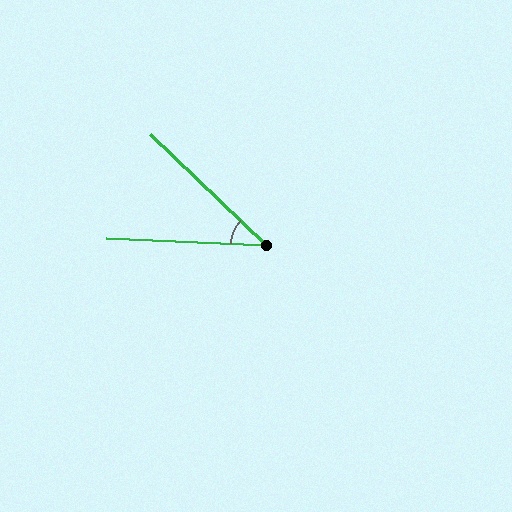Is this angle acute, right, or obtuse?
It is acute.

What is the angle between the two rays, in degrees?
Approximately 41 degrees.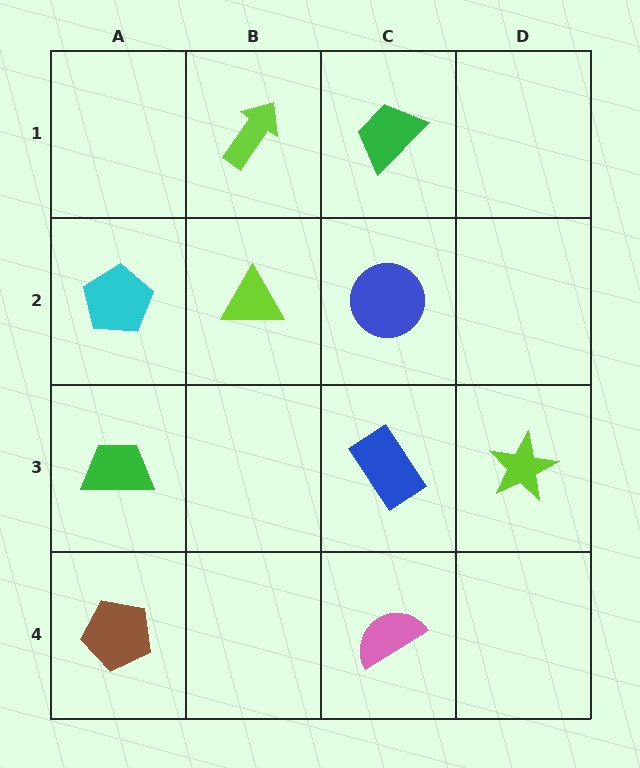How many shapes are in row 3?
3 shapes.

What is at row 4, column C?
A pink semicircle.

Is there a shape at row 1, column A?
No, that cell is empty.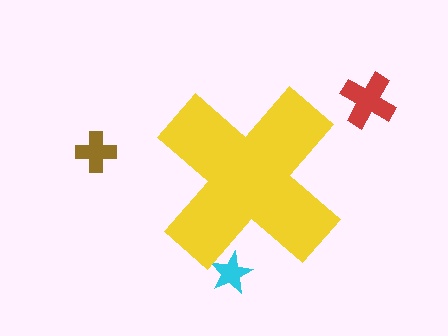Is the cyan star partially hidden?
Yes, the cyan star is partially hidden behind the yellow cross.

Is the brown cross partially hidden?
No, the brown cross is fully visible.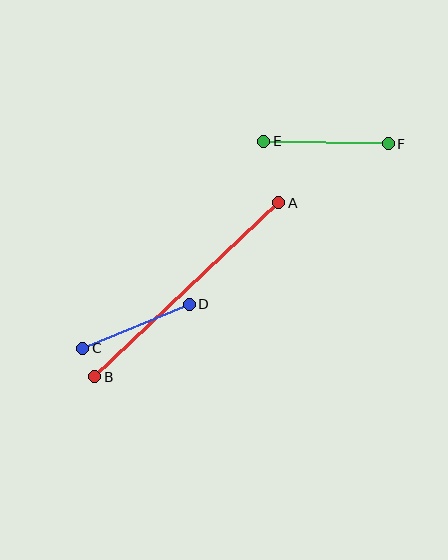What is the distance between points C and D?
The distance is approximately 116 pixels.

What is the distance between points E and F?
The distance is approximately 124 pixels.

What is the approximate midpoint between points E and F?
The midpoint is at approximately (326, 142) pixels.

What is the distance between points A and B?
The distance is approximately 253 pixels.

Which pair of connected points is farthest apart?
Points A and B are farthest apart.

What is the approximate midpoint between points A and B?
The midpoint is at approximately (187, 290) pixels.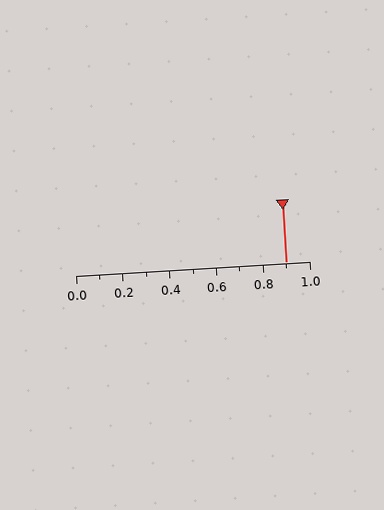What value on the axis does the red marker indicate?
The marker indicates approximately 0.9.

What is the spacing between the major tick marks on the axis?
The major ticks are spaced 0.2 apart.